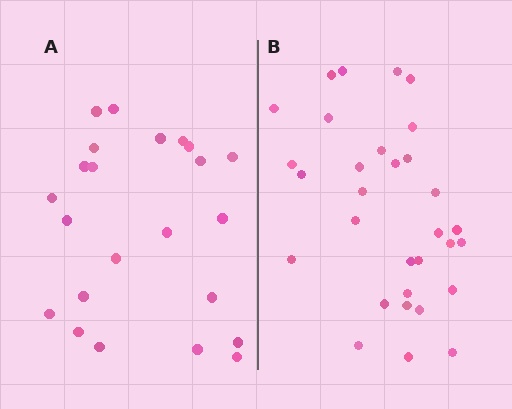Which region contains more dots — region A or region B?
Region B (the right region) has more dots.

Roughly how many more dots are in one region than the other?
Region B has roughly 8 or so more dots than region A.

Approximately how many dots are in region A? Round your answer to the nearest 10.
About 20 dots. (The exact count is 23, which rounds to 20.)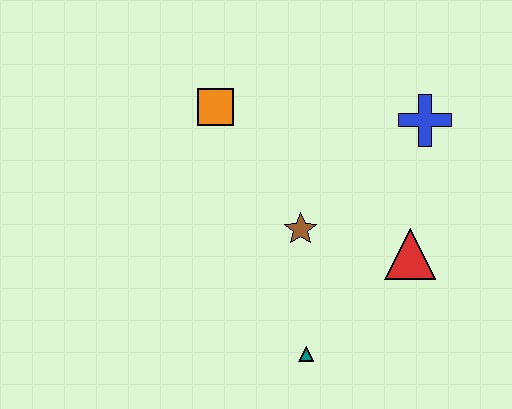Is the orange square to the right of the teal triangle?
No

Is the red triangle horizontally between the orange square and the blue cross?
Yes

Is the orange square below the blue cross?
No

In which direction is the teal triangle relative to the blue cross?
The teal triangle is below the blue cross.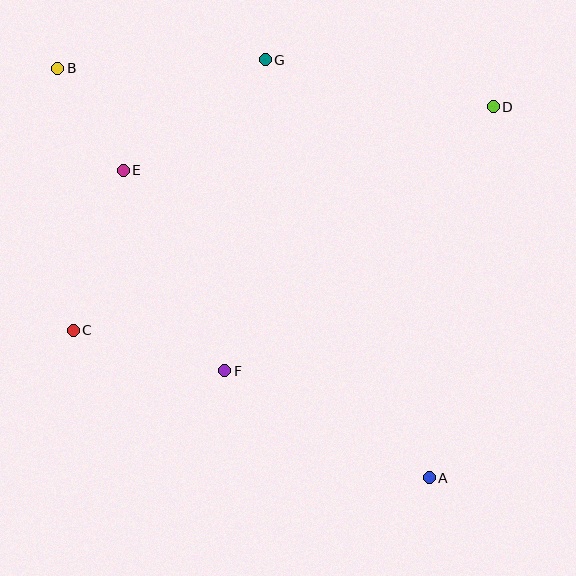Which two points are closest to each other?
Points B and E are closest to each other.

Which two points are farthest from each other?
Points A and B are farthest from each other.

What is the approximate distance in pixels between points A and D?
The distance between A and D is approximately 376 pixels.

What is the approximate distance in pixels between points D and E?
The distance between D and E is approximately 376 pixels.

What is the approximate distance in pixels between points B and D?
The distance between B and D is approximately 437 pixels.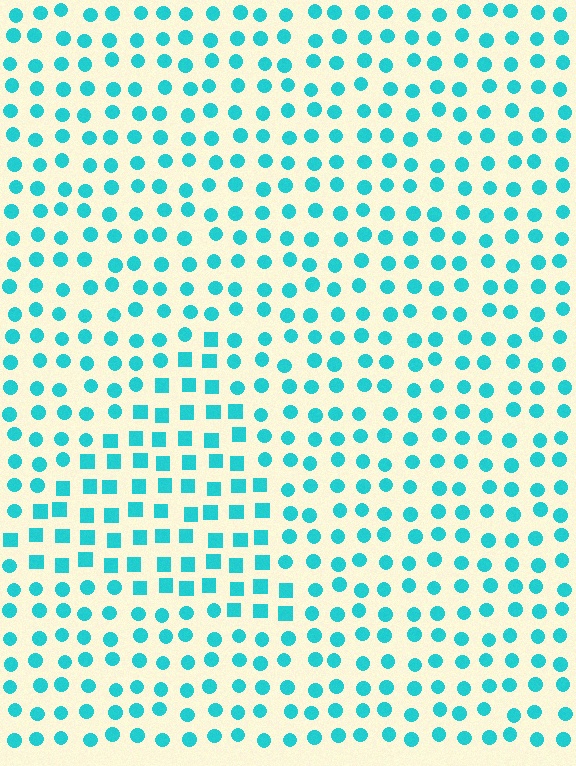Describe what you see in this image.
The image is filled with small cyan elements arranged in a uniform grid. A triangle-shaped region contains squares, while the surrounding area contains circles. The boundary is defined purely by the change in element shape.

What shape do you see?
I see a triangle.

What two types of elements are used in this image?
The image uses squares inside the triangle region and circles outside it.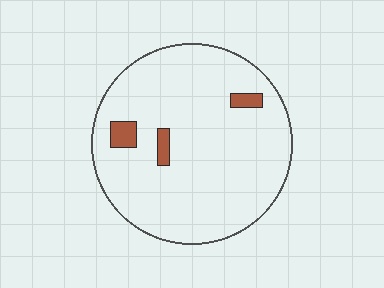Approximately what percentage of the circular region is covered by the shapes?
Approximately 5%.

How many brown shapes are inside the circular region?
3.